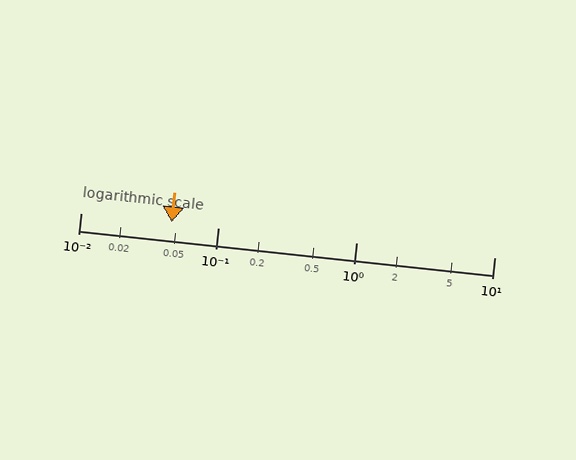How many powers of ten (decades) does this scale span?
The scale spans 3 decades, from 0.01 to 10.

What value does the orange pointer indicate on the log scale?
The pointer indicates approximately 0.046.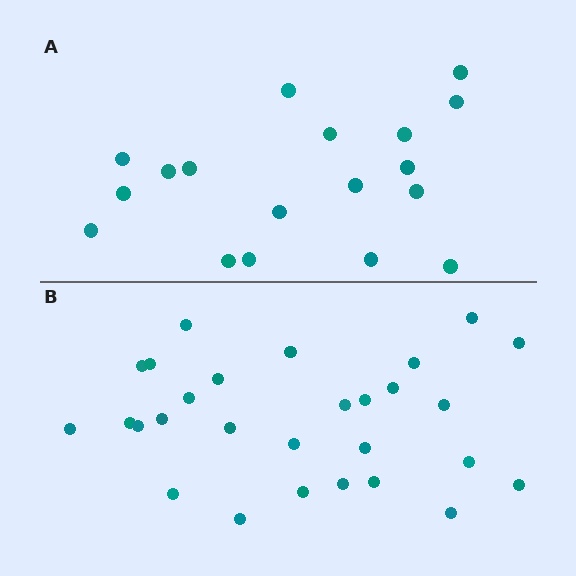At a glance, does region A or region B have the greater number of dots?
Region B (the bottom region) has more dots.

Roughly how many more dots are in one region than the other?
Region B has roughly 10 or so more dots than region A.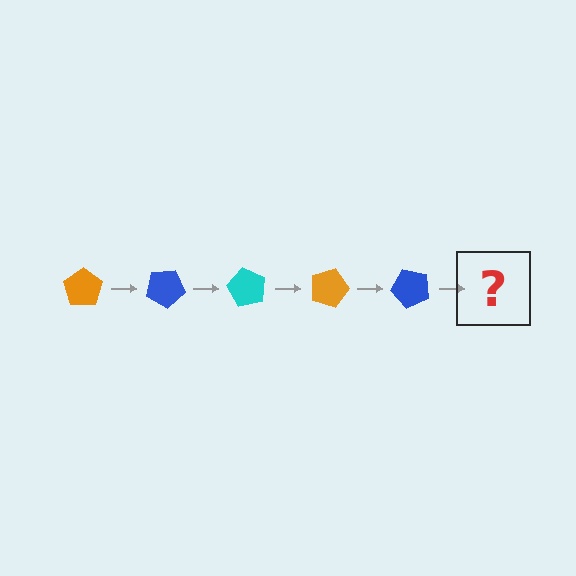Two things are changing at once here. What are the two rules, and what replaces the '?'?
The two rules are that it rotates 30 degrees each step and the color cycles through orange, blue, and cyan. The '?' should be a cyan pentagon, rotated 150 degrees from the start.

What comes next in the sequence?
The next element should be a cyan pentagon, rotated 150 degrees from the start.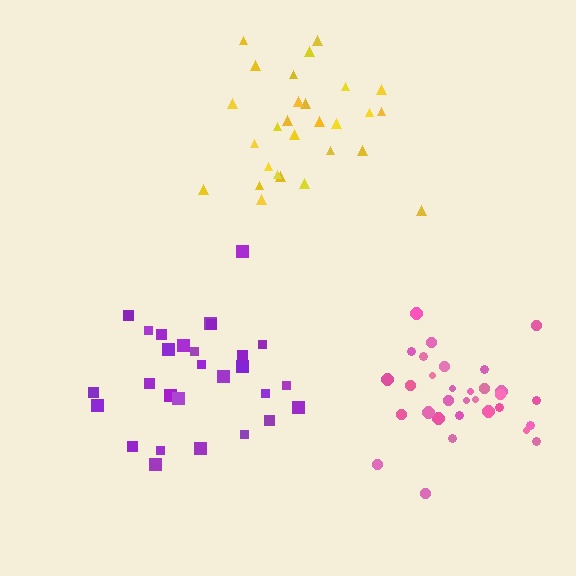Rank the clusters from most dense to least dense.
pink, yellow, purple.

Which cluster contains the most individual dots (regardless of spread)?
Pink (31).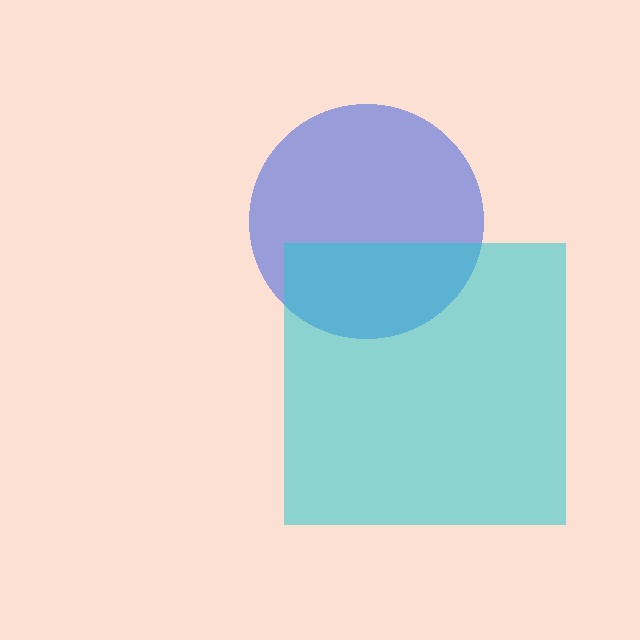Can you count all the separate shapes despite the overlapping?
Yes, there are 2 separate shapes.